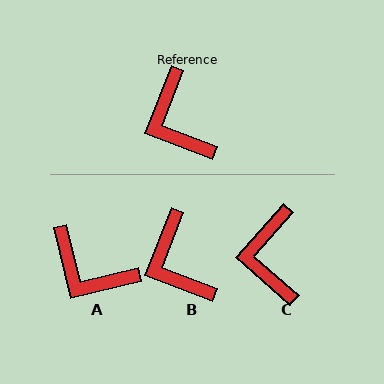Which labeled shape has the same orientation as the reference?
B.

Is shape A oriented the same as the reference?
No, it is off by about 35 degrees.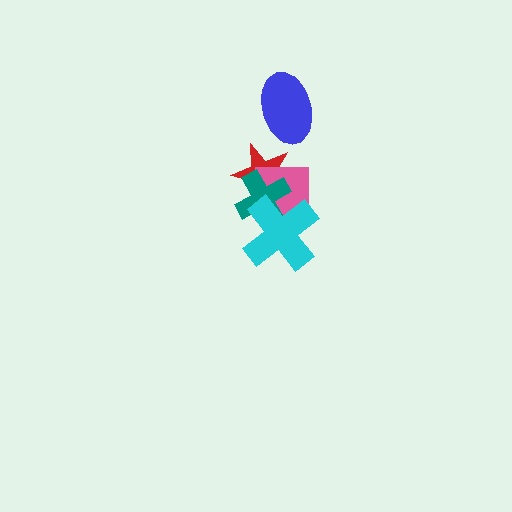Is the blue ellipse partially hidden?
No, no other shape covers it.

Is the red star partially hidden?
Yes, it is partially covered by another shape.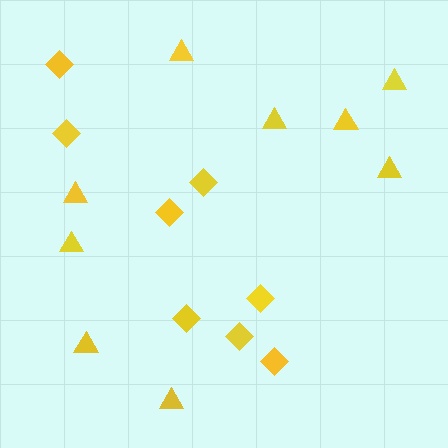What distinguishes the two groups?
There are 2 groups: one group of triangles (9) and one group of diamonds (8).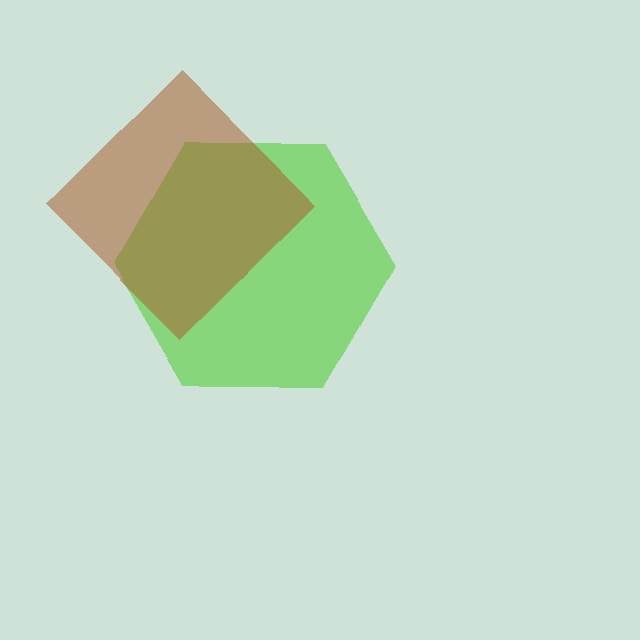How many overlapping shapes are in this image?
There are 2 overlapping shapes in the image.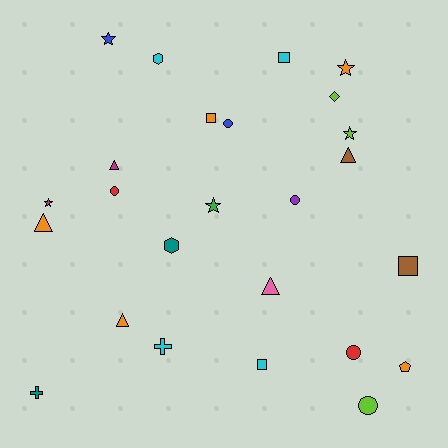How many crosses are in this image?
There are 2 crosses.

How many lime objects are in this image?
There are 3 lime objects.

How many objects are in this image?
There are 25 objects.